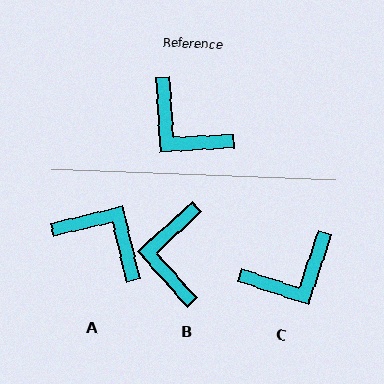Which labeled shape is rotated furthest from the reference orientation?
A, about 170 degrees away.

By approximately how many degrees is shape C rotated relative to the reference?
Approximately 68 degrees counter-clockwise.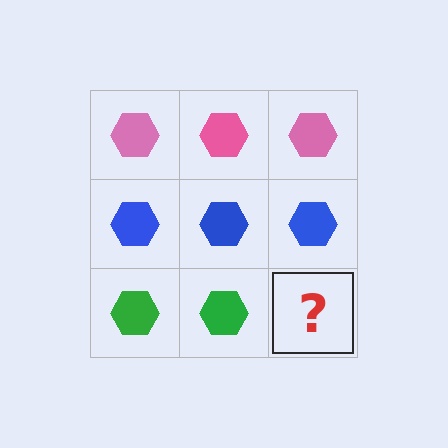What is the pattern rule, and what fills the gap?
The rule is that each row has a consistent color. The gap should be filled with a green hexagon.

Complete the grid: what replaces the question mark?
The question mark should be replaced with a green hexagon.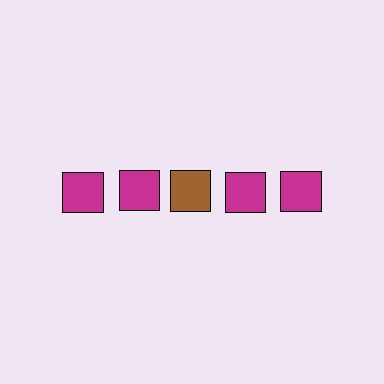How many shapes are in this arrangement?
There are 5 shapes arranged in a grid pattern.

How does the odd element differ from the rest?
It has a different color: brown instead of magenta.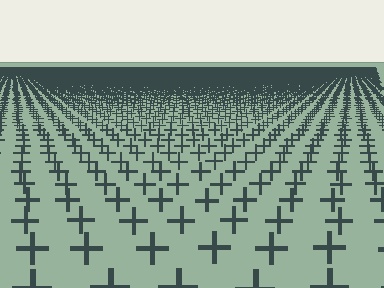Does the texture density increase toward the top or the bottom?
Density increases toward the top.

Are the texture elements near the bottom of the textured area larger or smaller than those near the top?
Larger. Near the bottom, elements are closer to the viewer and appear at a bigger on-screen size.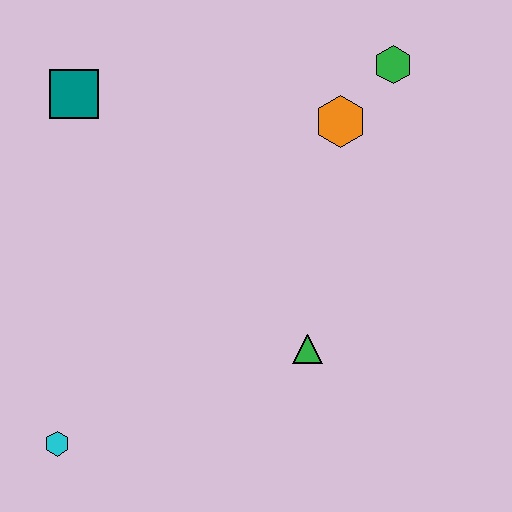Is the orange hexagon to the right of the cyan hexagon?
Yes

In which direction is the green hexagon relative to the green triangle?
The green hexagon is above the green triangle.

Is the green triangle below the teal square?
Yes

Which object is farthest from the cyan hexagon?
The green hexagon is farthest from the cyan hexagon.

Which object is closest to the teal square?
The orange hexagon is closest to the teal square.